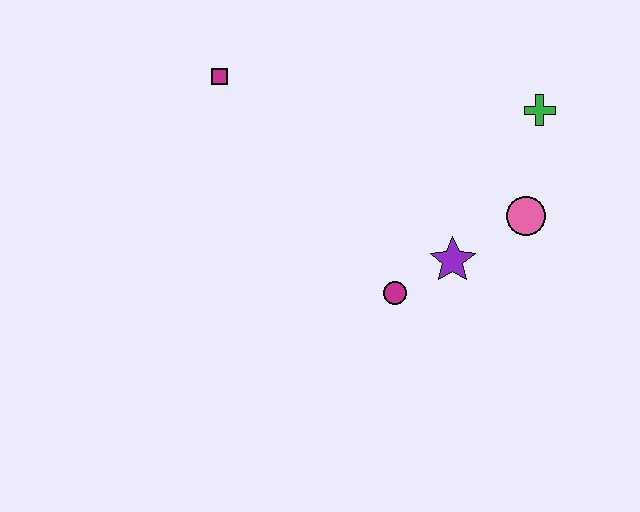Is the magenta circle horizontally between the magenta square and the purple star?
Yes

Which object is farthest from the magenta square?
The pink circle is farthest from the magenta square.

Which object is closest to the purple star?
The magenta circle is closest to the purple star.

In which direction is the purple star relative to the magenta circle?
The purple star is to the right of the magenta circle.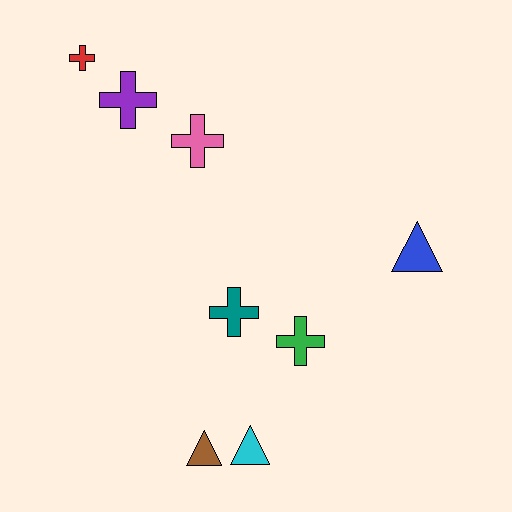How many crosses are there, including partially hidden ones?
There are 5 crosses.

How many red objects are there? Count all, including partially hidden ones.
There is 1 red object.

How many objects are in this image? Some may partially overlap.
There are 8 objects.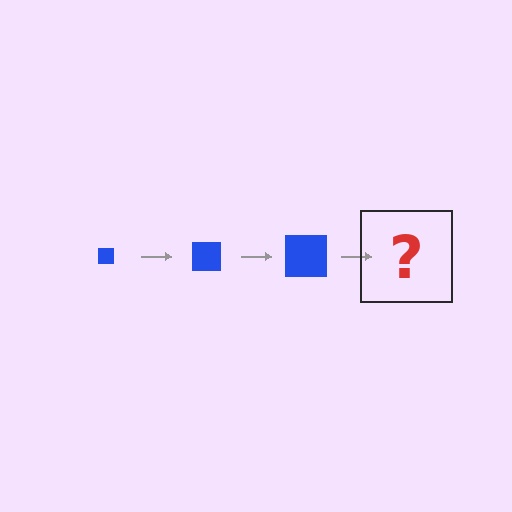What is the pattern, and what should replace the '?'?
The pattern is that the square gets progressively larger each step. The '?' should be a blue square, larger than the previous one.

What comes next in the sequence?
The next element should be a blue square, larger than the previous one.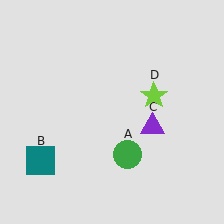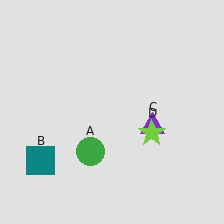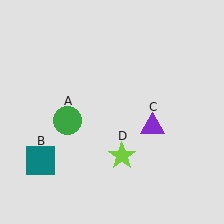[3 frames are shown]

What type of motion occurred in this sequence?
The green circle (object A), lime star (object D) rotated clockwise around the center of the scene.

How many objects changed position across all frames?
2 objects changed position: green circle (object A), lime star (object D).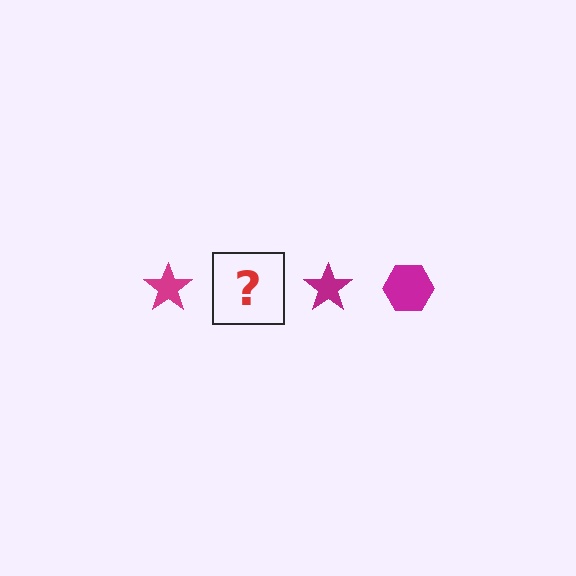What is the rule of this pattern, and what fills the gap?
The rule is that the pattern cycles through star, hexagon shapes in magenta. The gap should be filled with a magenta hexagon.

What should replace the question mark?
The question mark should be replaced with a magenta hexagon.